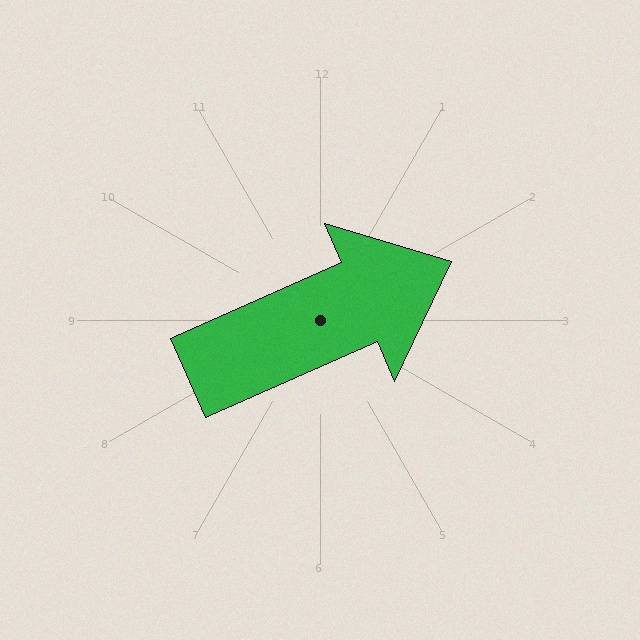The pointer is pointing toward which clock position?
Roughly 2 o'clock.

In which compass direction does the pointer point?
Northeast.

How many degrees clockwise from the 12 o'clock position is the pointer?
Approximately 66 degrees.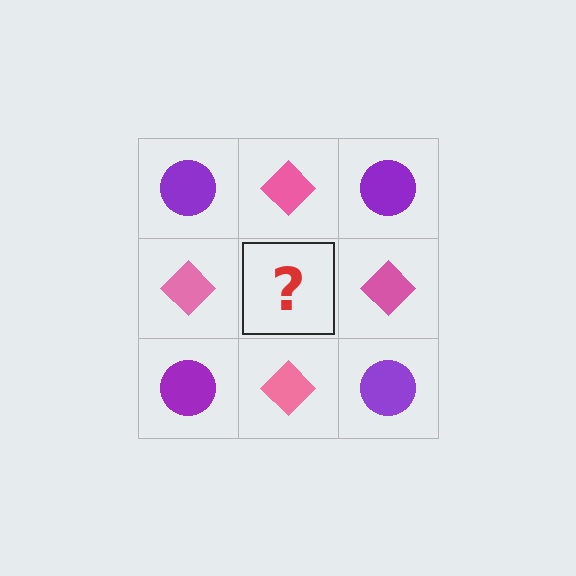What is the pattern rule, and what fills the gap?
The rule is that it alternates purple circle and pink diamond in a checkerboard pattern. The gap should be filled with a purple circle.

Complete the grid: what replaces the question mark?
The question mark should be replaced with a purple circle.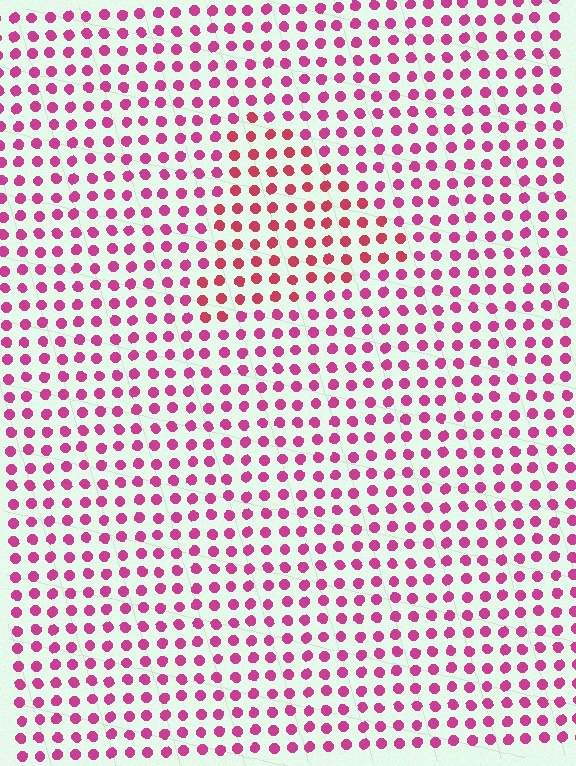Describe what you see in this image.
The image is filled with small magenta elements in a uniform arrangement. A triangle-shaped region is visible where the elements are tinted to a slightly different hue, forming a subtle color boundary.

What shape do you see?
I see a triangle.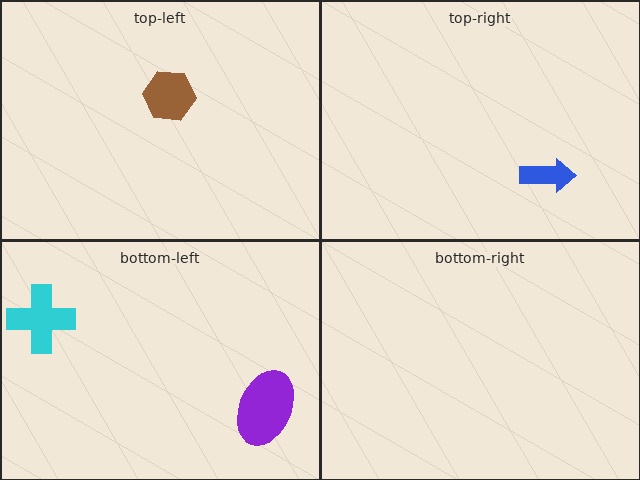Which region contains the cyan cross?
The bottom-left region.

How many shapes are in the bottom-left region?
2.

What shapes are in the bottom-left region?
The purple ellipse, the cyan cross.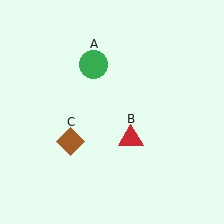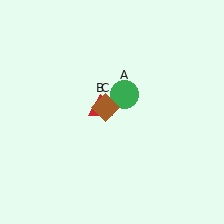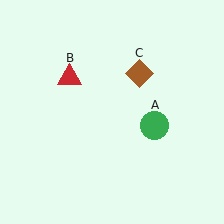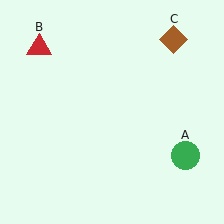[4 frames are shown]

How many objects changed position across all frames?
3 objects changed position: green circle (object A), red triangle (object B), brown diamond (object C).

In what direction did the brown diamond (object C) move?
The brown diamond (object C) moved up and to the right.